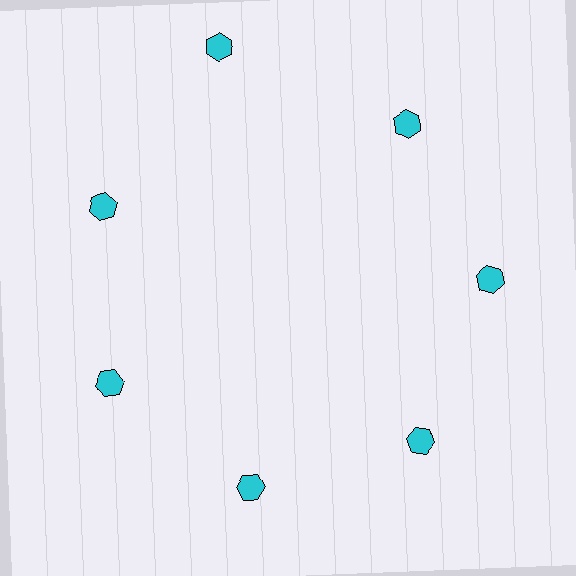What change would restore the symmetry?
The symmetry would be restored by moving it inward, back onto the ring so that all 7 hexagons sit at equal angles and equal distance from the center.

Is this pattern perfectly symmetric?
No. The 7 cyan hexagons are arranged in a ring, but one element near the 12 o'clock position is pushed outward from the center, breaking the 7-fold rotational symmetry.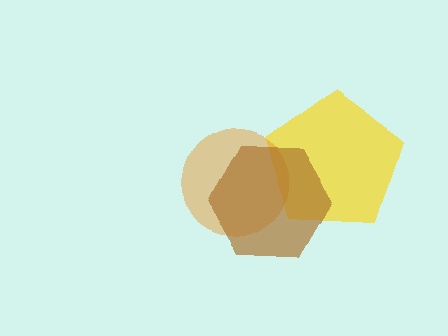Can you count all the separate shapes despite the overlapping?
Yes, there are 3 separate shapes.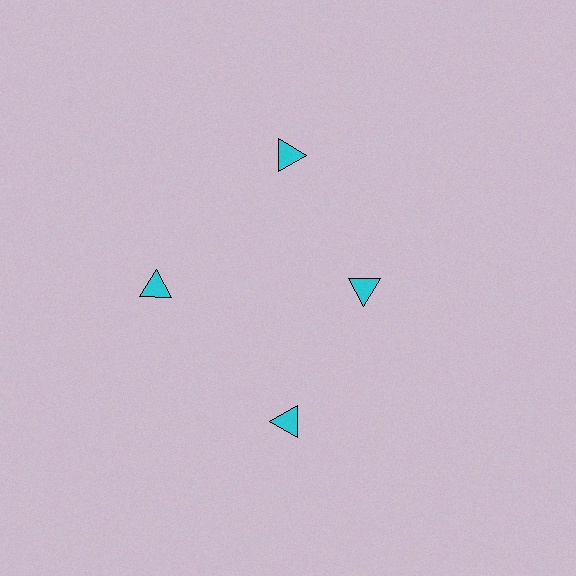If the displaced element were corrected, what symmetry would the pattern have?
It would have 4-fold rotational symmetry — the pattern would map onto itself every 90 degrees.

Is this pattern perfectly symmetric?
No. The 4 cyan triangles are arranged in a ring, but one element near the 3 o'clock position is pulled inward toward the center, breaking the 4-fold rotational symmetry.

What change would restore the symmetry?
The symmetry would be restored by moving it outward, back onto the ring so that all 4 triangles sit at equal angles and equal distance from the center.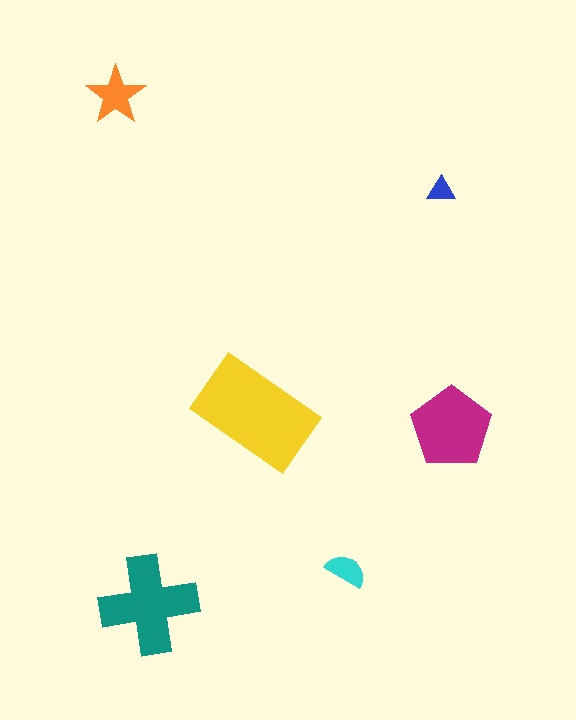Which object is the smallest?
The blue triangle.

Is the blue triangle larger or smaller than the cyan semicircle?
Smaller.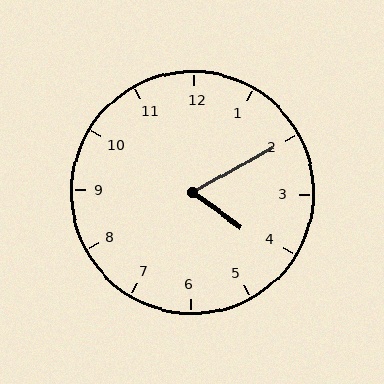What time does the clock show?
4:10.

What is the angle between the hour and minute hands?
Approximately 65 degrees.